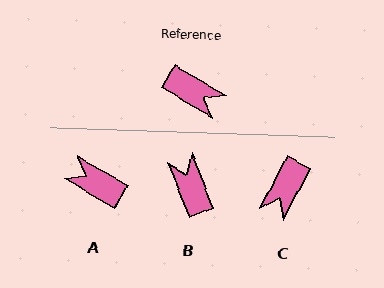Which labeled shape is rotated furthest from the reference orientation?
A, about 179 degrees away.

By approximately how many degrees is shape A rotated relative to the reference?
Approximately 179 degrees clockwise.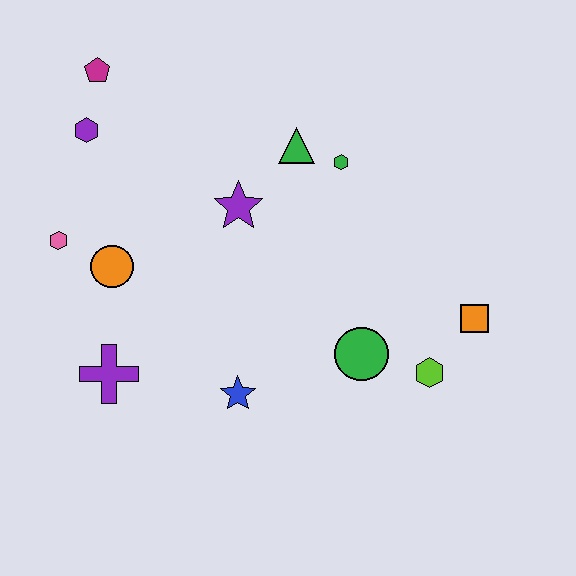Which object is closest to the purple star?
The green triangle is closest to the purple star.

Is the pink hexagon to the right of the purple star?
No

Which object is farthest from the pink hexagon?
The orange square is farthest from the pink hexagon.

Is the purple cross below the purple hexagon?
Yes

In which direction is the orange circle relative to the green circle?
The orange circle is to the left of the green circle.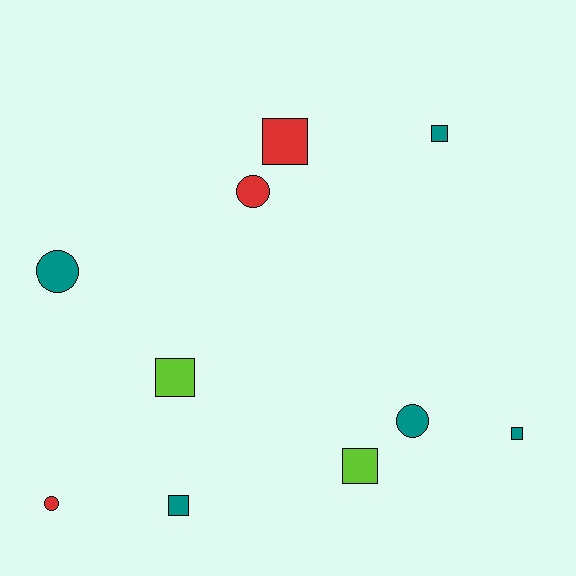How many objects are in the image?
There are 10 objects.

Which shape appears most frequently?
Square, with 6 objects.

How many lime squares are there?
There are 2 lime squares.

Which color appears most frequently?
Teal, with 5 objects.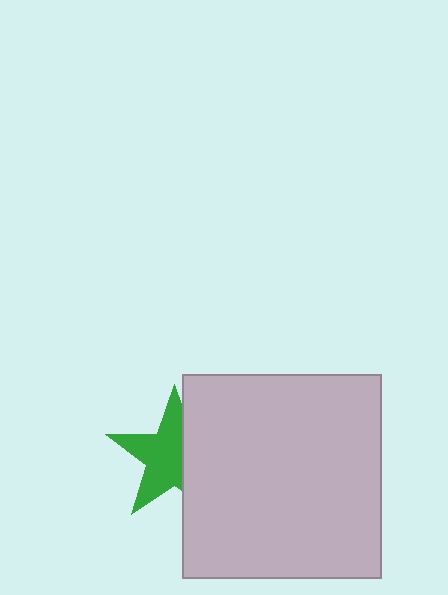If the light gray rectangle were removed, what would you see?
You would see the complete green star.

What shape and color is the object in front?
The object in front is a light gray rectangle.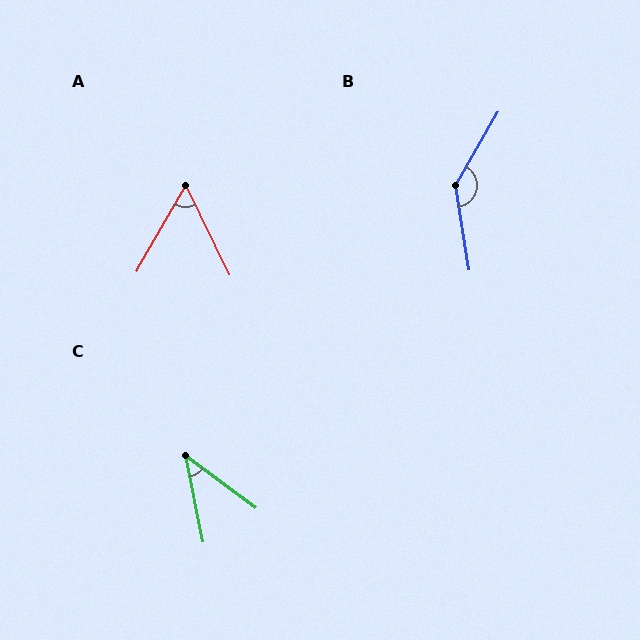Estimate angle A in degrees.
Approximately 56 degrees.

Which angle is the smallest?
C, at approximately 42 degrees.